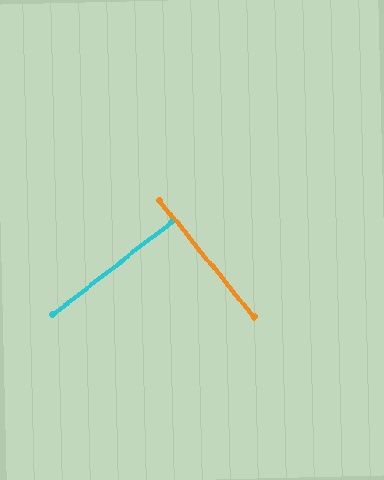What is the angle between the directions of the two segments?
Approximately 89 degrees.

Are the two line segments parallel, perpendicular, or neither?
Perpendicular — they meet at approximately 89°.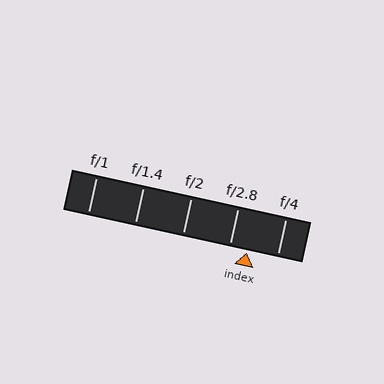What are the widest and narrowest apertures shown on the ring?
The widest aperture shown is f/1 and the narrowest is f/4.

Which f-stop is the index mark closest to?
The index mark is closest to f/2.8.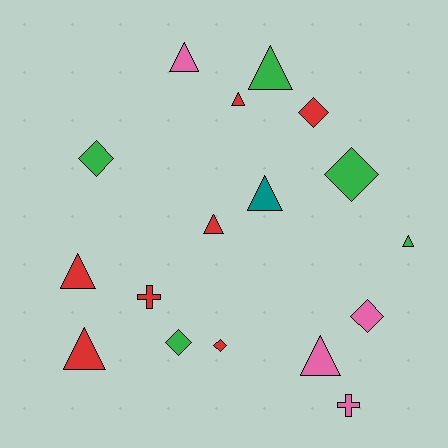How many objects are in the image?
There are 17 objects.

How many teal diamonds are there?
There are no teal diamonds.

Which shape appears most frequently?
Triangle, with 9 objects.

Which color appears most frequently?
Red, with 7 objects.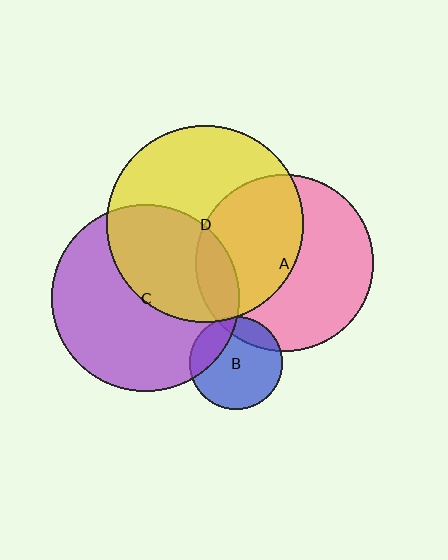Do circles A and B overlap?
Yes.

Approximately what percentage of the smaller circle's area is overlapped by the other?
Approximately 20%.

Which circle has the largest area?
Circle D (yellow).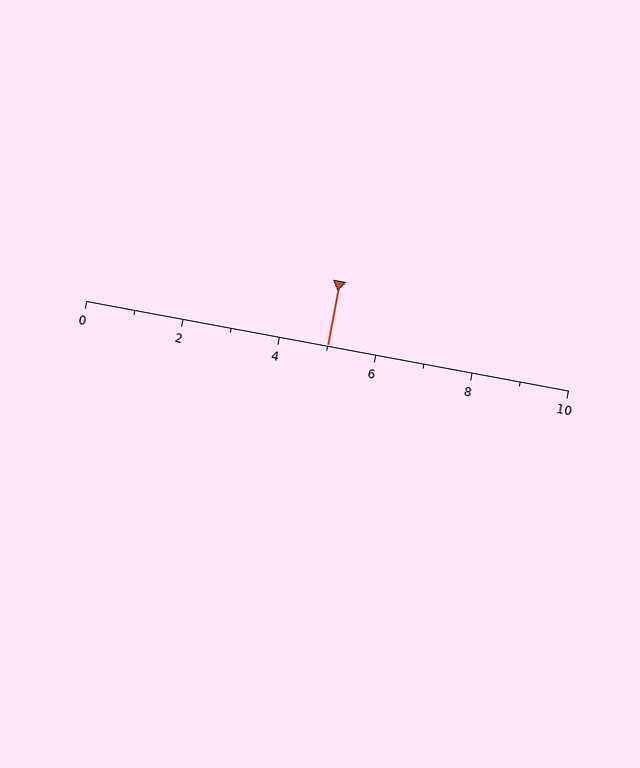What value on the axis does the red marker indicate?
The marker indicates approximately 5.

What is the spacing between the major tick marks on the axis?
The major ticks are spaced 2 apart.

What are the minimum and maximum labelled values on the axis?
The axis runs from 0 to 10.